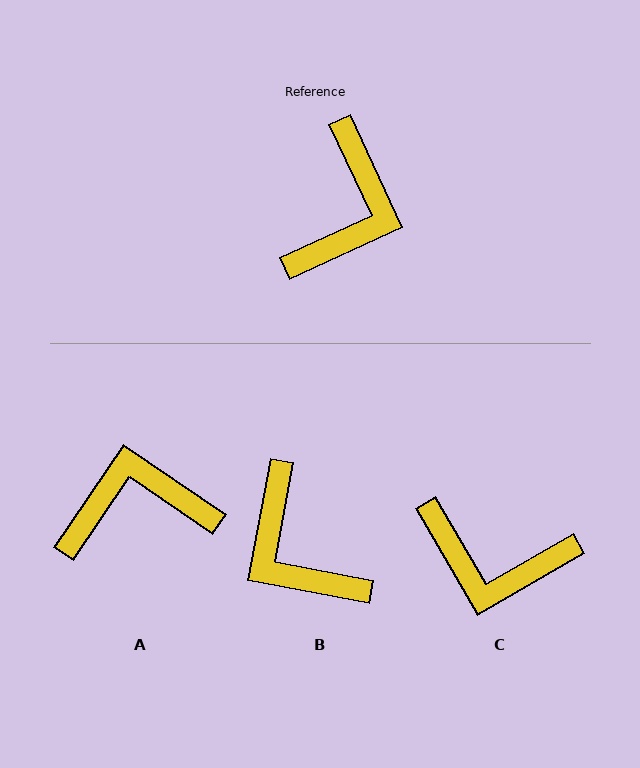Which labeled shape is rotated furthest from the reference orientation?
B, about 125 degrees away.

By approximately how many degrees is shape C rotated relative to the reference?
Approximately 85 degrees clockwise.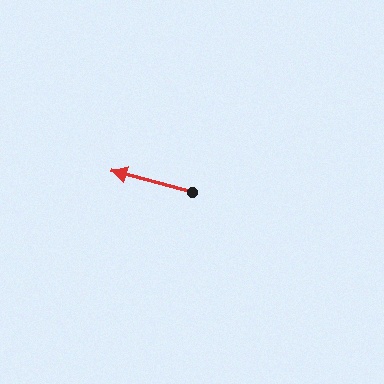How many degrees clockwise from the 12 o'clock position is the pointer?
Approximately 285 degrees.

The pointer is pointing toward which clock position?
Roughly 10 o'clock.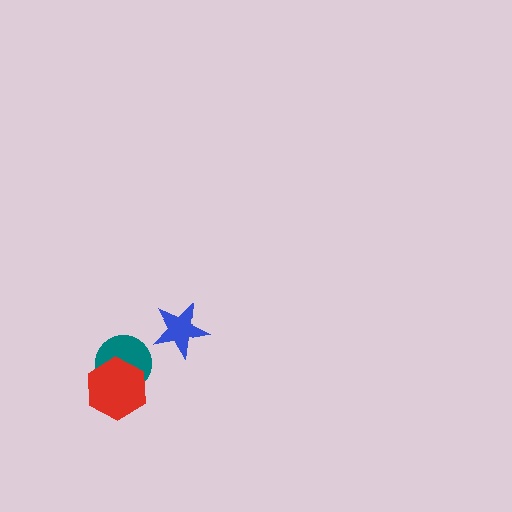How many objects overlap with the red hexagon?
1 object overlaps with the red hexagon.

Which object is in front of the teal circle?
The red hexagon is in front of the teal circle.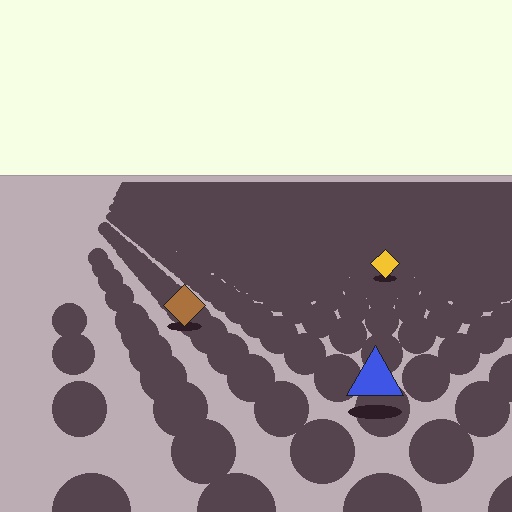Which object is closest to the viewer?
The blue triangle is closest. The texture marks near it are larger and more spread out.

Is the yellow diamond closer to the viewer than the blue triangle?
No. The blue triangle is closer — you can tell from the texture gradient: the ground texture is coarser near it.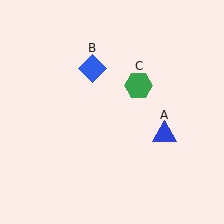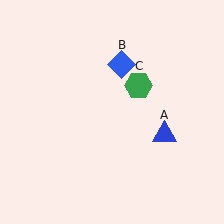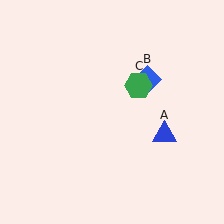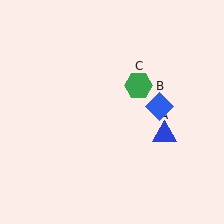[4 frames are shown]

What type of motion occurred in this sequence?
The blue diamond (object B) rotated clockwise around the center of the scene.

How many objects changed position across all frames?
1 object changed position: blue diamond (object B).